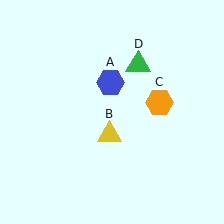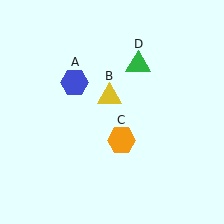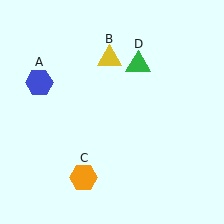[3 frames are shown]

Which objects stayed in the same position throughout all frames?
Green triangle (object D) remained stationary.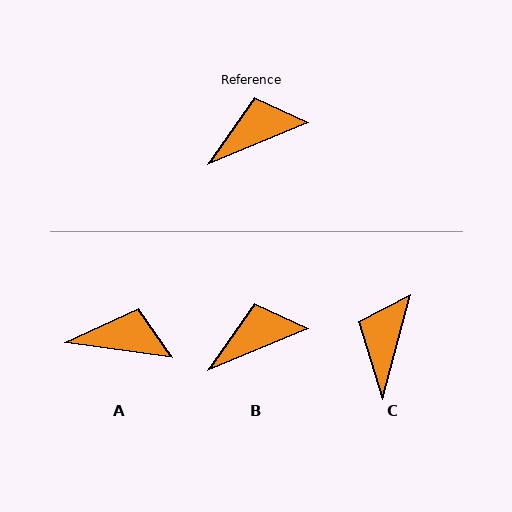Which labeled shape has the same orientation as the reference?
B.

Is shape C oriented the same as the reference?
No, it is off by about 52 degrees.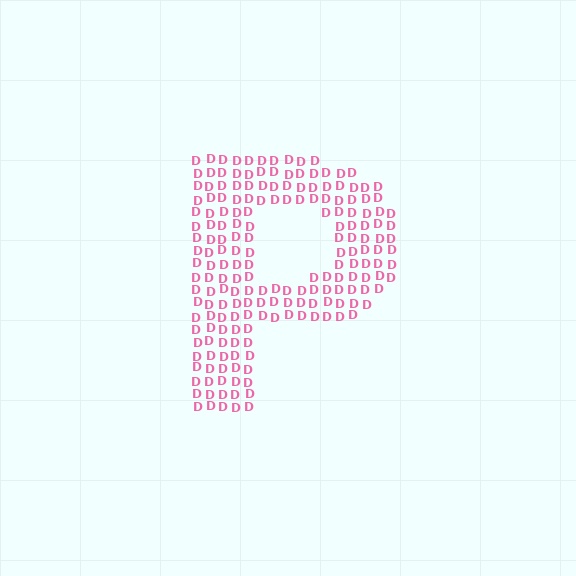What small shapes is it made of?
It is made of small letter D's.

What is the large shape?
The large shape is the letter P.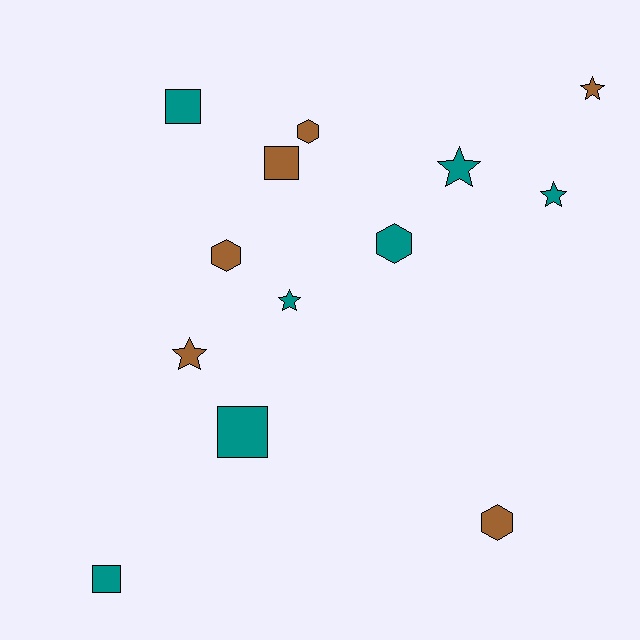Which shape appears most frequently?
Star, with 5 objects.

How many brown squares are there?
There is 1 brown square.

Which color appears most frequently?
Teal, with 7 objects.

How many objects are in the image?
There are 13 objects.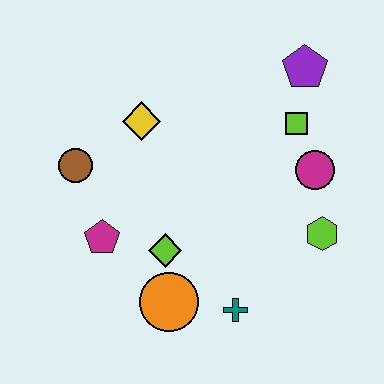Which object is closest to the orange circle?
The lime diamond is closest to the orange circle.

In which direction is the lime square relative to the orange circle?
The lime square is above the orange circle.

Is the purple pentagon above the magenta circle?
Yes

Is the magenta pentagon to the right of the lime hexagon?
No